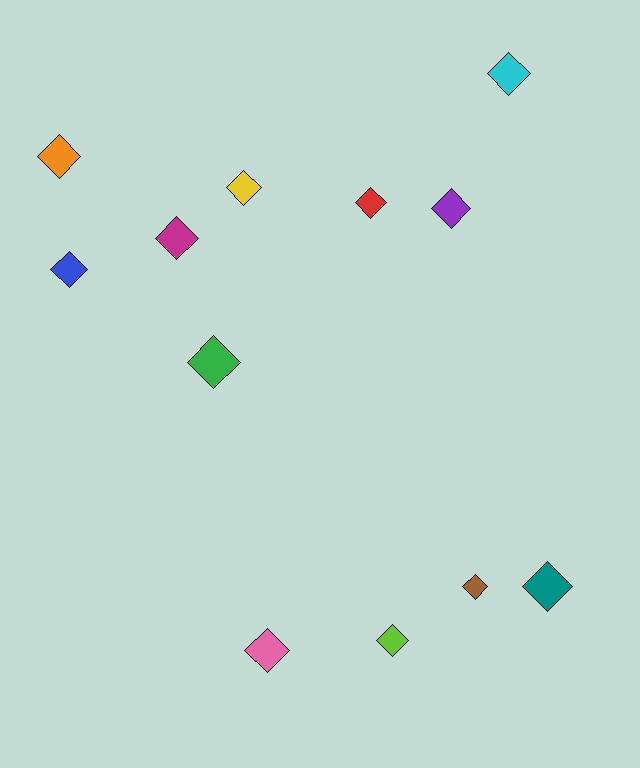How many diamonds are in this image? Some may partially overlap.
There are 12 diamonds.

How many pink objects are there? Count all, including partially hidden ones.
There is 1 pink object.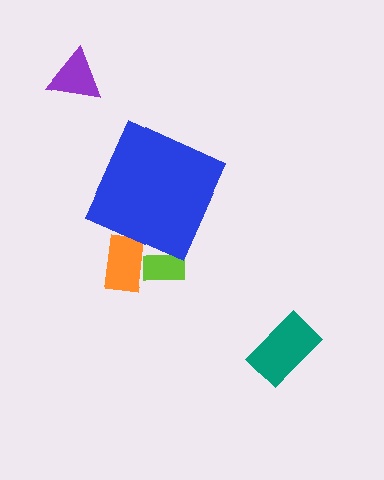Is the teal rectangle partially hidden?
No, the teal rectangle is fully visible.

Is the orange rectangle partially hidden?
Yes, the orange rectangle is partially hidden behind the blue diamond.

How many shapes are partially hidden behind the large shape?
2 shapes are partially hidden.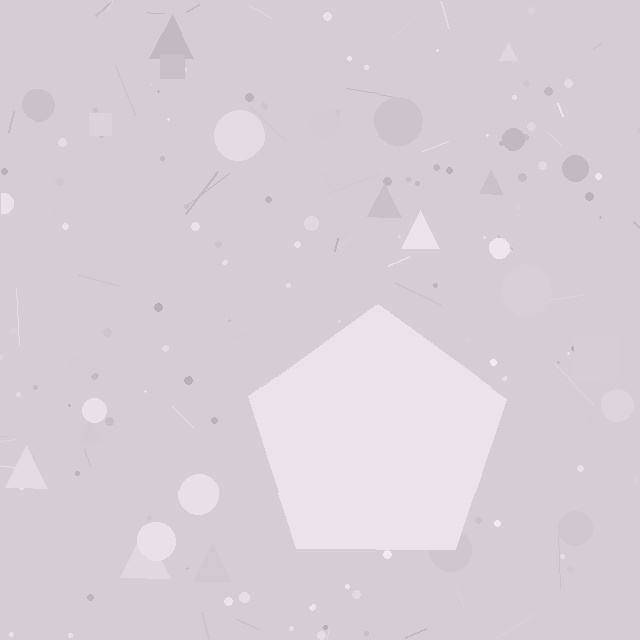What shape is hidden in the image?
A pentagon is hidden in the image.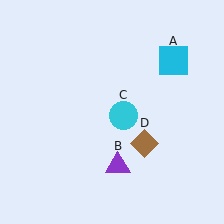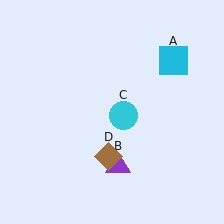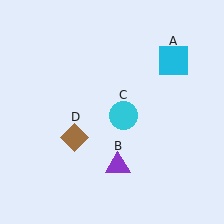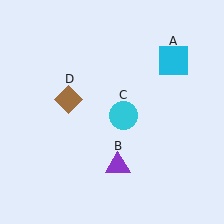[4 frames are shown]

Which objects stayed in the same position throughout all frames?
Cyan square (object A) and purple triangle (object B) and cyan circle (object C) remained stationary.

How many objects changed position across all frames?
1 object changed position: brown diamond (object D).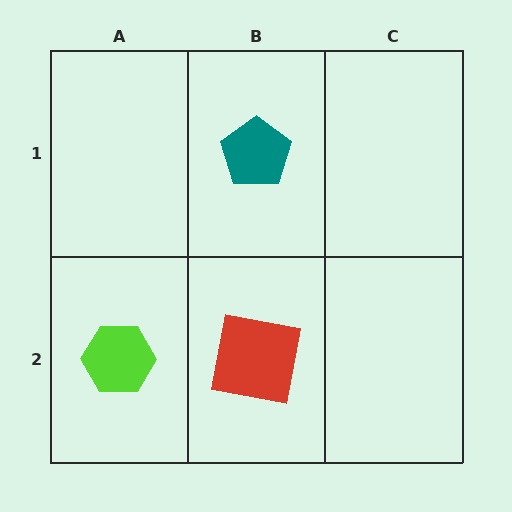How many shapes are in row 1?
1 shape.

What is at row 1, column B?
A teal pentagon.